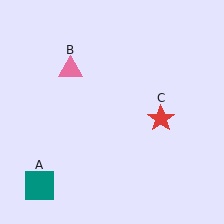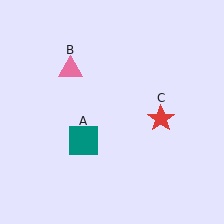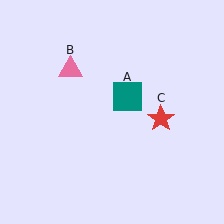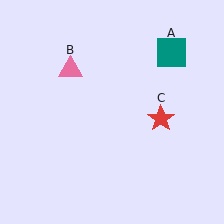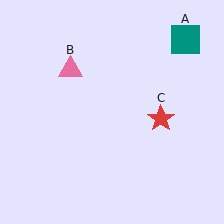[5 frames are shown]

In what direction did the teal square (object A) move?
The teal square (object A) moved up and to the right.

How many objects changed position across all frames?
1 object changed position: teal square (object A).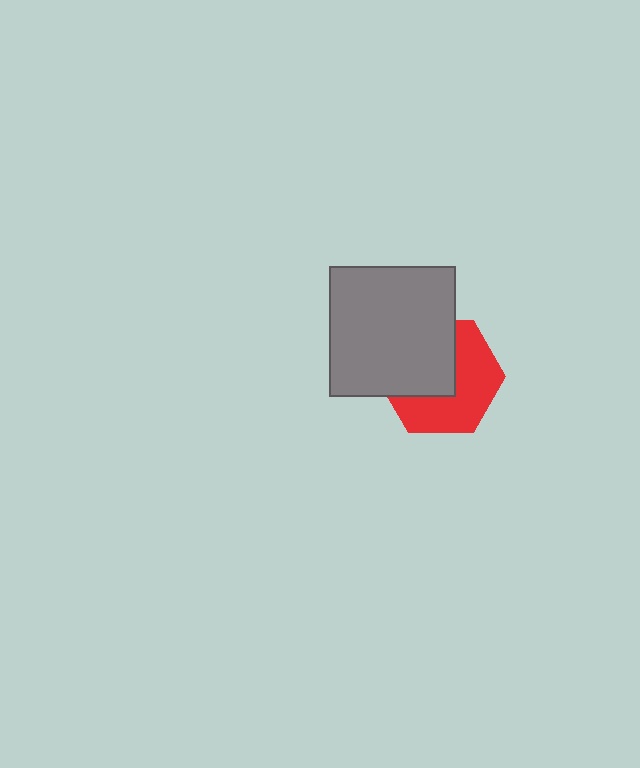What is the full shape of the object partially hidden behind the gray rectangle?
The partially hidden object is a red hexagon.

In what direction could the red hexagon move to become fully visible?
The red hexagon could move toward the lower-right. That would shift it out from behind the gray rectangle entirely.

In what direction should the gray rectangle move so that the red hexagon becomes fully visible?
The gray rectangle should move toward the upper-left. That is the shortest direction to clear the overlap and leave the red hexagon fully visible.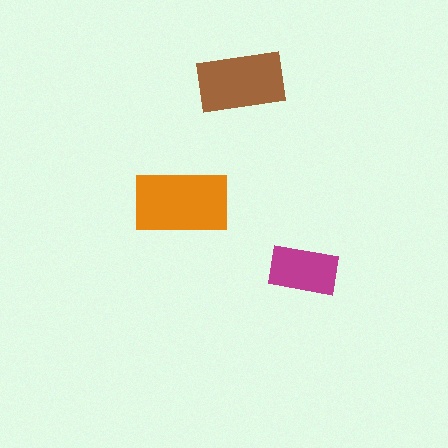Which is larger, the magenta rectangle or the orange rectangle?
The orange one.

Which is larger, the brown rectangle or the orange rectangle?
The orange one.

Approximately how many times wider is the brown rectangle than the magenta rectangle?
About 1.5 times wider.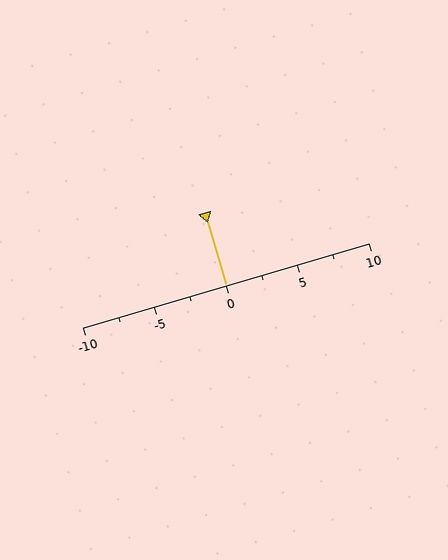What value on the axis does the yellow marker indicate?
The marker indicates approximately 0.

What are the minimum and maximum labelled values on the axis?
The axis runs from -10 to 10.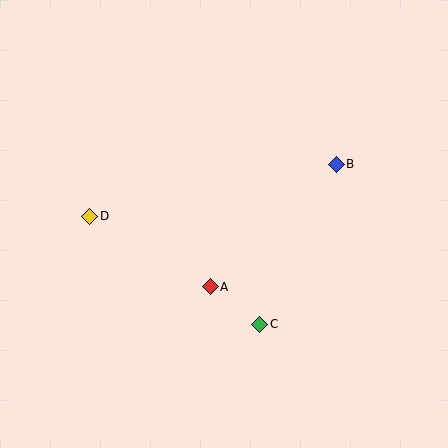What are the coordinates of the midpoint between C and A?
The midpoint between C and A is at (235, 305).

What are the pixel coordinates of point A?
Point A is at (210, 287).